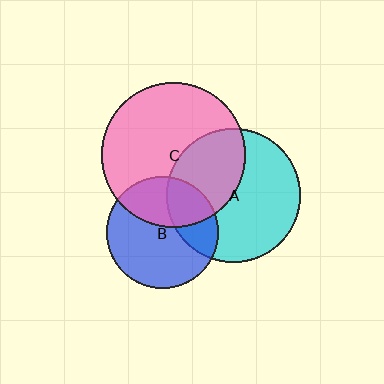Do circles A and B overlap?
Yes.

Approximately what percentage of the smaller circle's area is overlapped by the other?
Approximately 30%.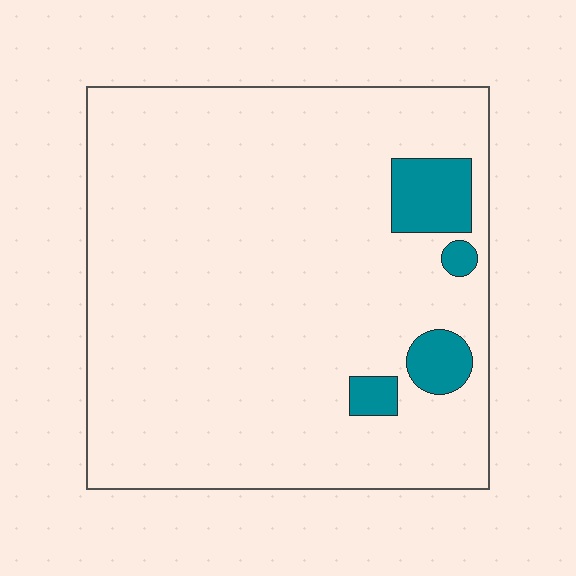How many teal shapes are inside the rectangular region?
4.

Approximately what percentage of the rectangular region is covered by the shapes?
Approximately 10%.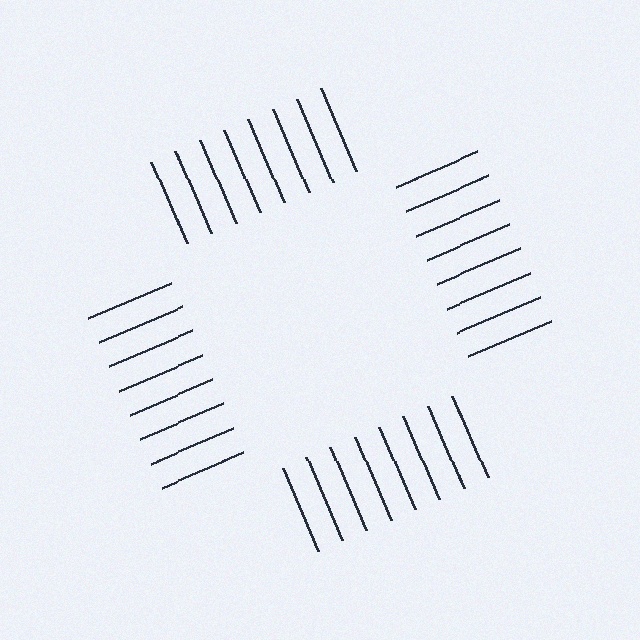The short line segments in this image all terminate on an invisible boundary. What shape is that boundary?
An illusory square — the line segments terminate on its edges but no continuous stroke is drawn.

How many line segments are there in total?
32 — 8 along each of the 4 edges.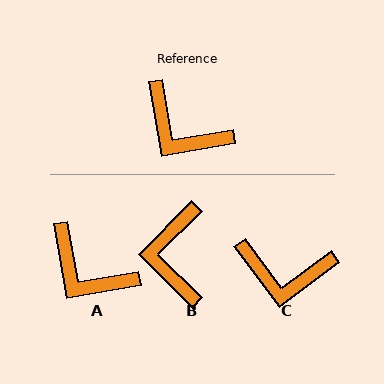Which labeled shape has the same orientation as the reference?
A.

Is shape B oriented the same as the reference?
No, it is off by about 55 degrees.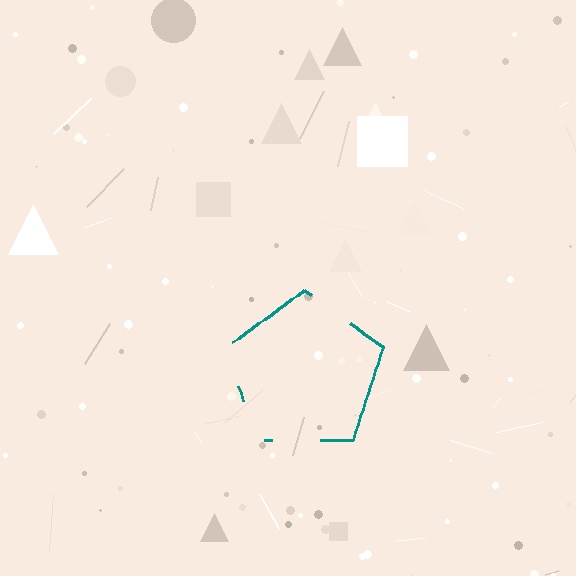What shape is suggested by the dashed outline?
The dashed outline suggests a pentagon.